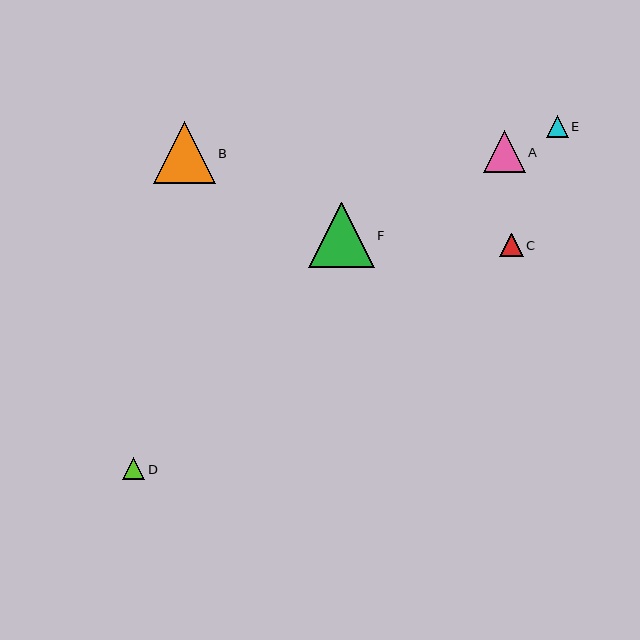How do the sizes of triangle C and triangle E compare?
Triangle C and triangle E are approximately the same size.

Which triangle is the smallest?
Triangle D is the smallest with a size of approximately 22 pixels.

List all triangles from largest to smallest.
From largest to smallest: F, B, A, C, E, D.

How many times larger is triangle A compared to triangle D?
Triangle A is approximately 2.0 times the size of triangle D.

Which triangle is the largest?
Triangle F is the largest with a size of approximately 66 pixels.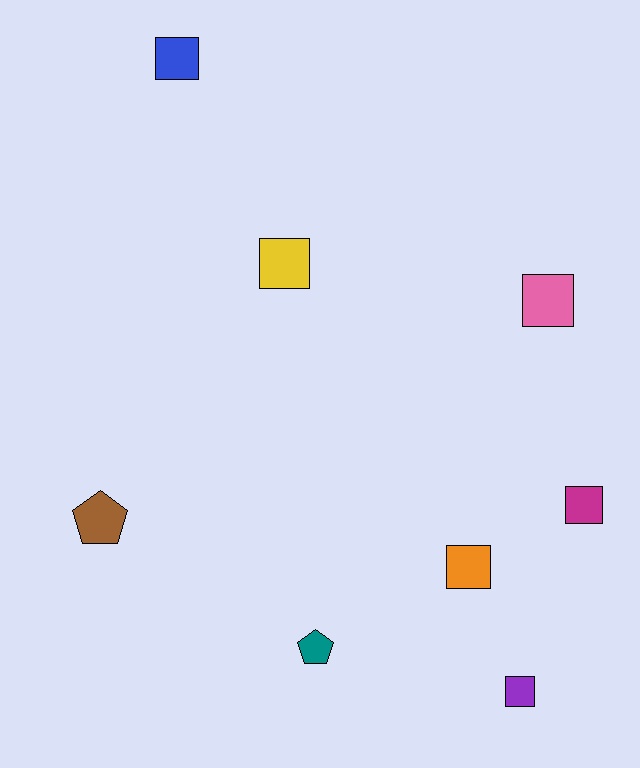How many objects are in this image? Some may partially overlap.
There are 8 objects.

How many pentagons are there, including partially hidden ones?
There are 2 pentagons.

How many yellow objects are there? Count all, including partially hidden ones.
There is 1 yellow object.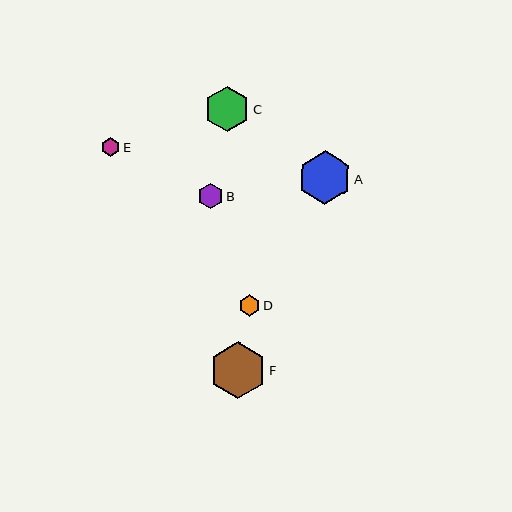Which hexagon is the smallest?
Hexagon E is the smallest with a size of approximately 19 pixels.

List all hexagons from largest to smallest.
From largest to smallest: F, A, C, B, D, E.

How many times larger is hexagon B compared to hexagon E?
Hexagon B is approximately 1.3 times the size of hexagon E.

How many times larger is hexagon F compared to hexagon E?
Hexagon F is approximately 2.9 times the size of hexagon E.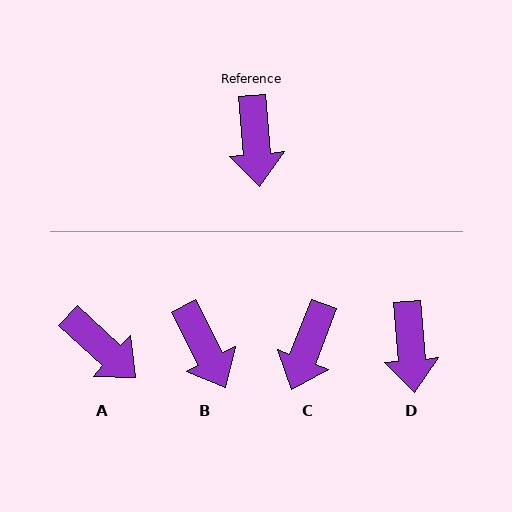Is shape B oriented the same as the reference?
No, it is off by about 22 degrees.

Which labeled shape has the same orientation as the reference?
D.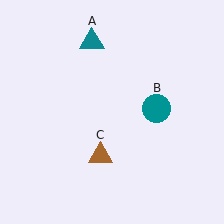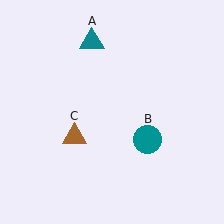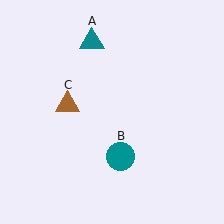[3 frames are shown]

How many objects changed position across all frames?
2 objects changed position: teal circle (object B), brown triangle (object C).